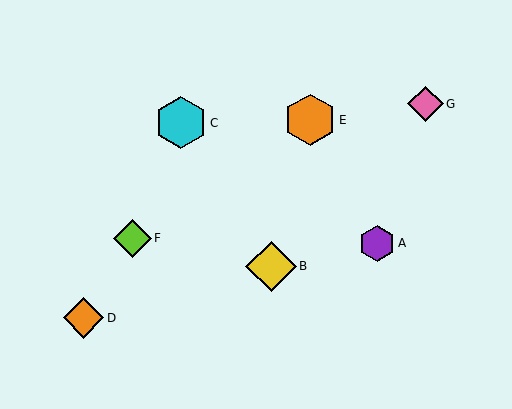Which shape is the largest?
The cyan hexagon (labeled C) is the largest.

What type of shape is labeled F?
Shape F is a lime diamond.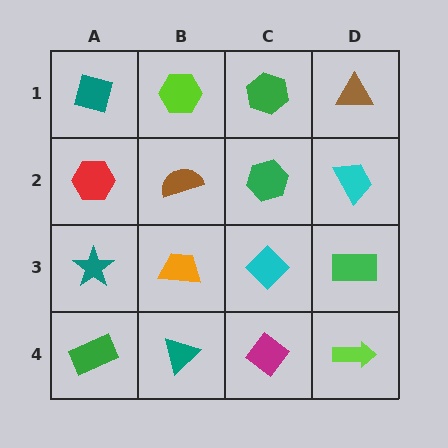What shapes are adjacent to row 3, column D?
A cyan trapezoid (row 2, column D), a lime arrow (row 4, column D), a cyan diamond (row 3, column C).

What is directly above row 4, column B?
An orange trapezoid.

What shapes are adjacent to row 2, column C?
A green hexagon (row 1, column C), a cyan diamond (row 3, column C), a brown semicircle (row 2, column B), a cyan trapezoid (row 2, column D).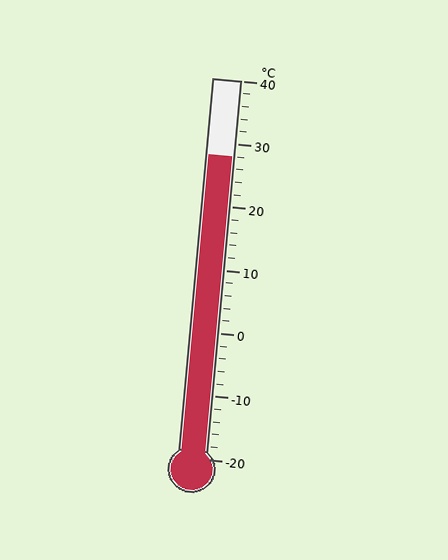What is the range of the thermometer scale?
The thermometer scale ranges from -20°C to 40°C.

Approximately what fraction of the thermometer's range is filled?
The thermometer is filled to approximately 80% of its range.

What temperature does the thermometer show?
The thermometer shows approximately 28°C.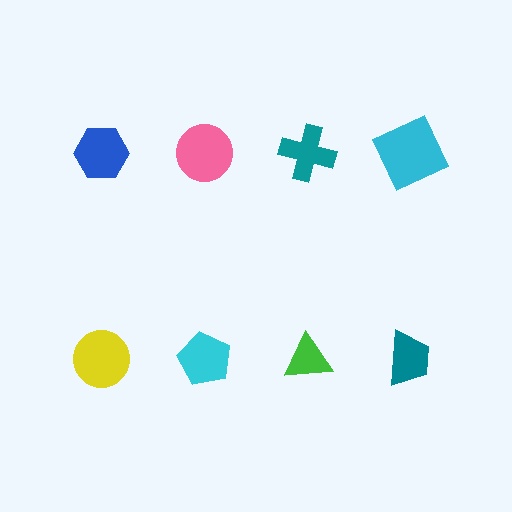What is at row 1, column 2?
A pink circle.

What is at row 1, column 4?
A cyan square.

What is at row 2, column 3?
A green triangle.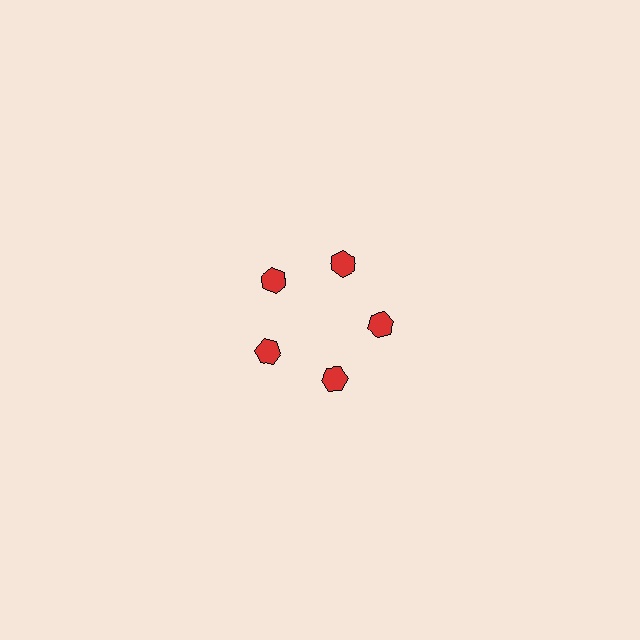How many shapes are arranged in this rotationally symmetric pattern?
There are 5 shapes, arranged in 5 groups of 1.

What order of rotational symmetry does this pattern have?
This pattern has 5-fold rotational symmetry.